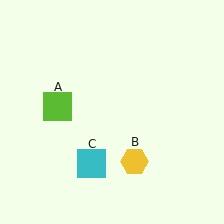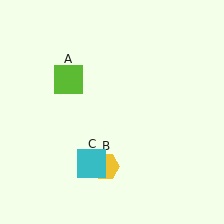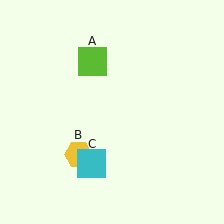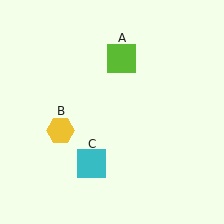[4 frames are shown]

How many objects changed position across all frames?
2 objects changed position: lime square (object A), yellow hexagon (object B).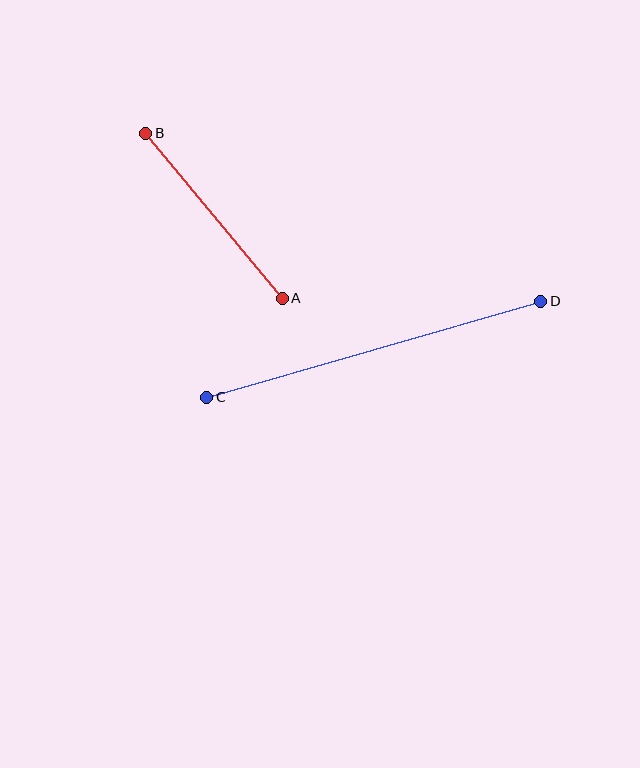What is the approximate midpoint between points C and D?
The midpoint is at approximately (374, 349) pixels.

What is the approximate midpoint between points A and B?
The midpoint is at approximately (214, 216) pixels.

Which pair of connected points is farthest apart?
Points C and D are farthest apart.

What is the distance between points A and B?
The distance is approximately 214 pixels.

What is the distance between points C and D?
The distance is approximately 348 pixels.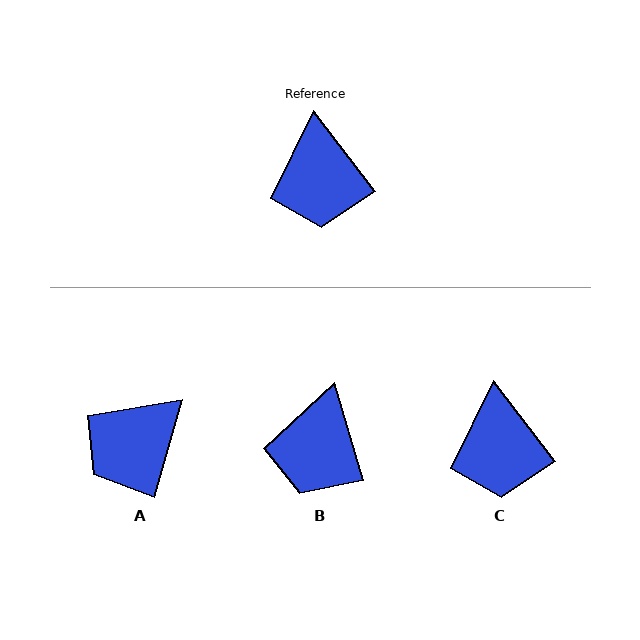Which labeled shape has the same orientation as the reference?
C.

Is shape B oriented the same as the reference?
No, it is off by about 22 degrees.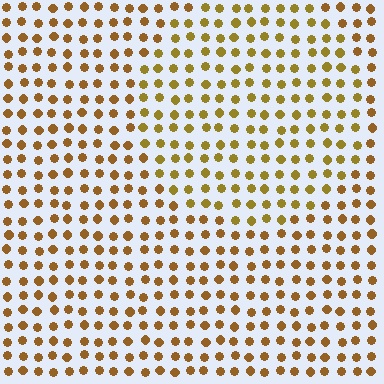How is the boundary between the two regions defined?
The boundary is defined purely by a slight shift in hue (about 18 degrees). Spacing, size, and orientation are identical on both sides.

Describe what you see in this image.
The image is filled with small brown elements in a uniform arrangement. A circle-shaped region is visible where the elements are tinted to a slightly different hue, forming a subtle color boundary.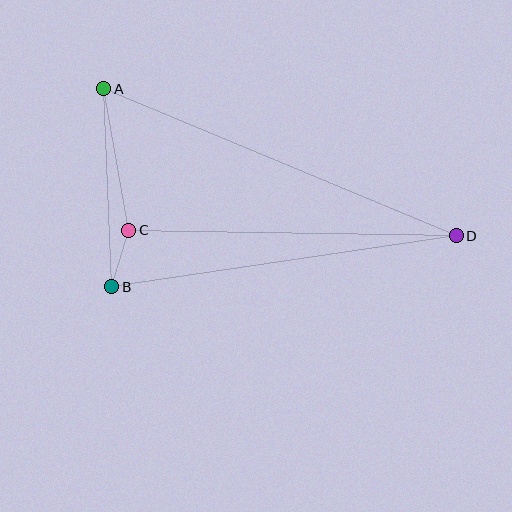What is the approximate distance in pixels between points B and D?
The distance between B and D is approximately 348 pixels.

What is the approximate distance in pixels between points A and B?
The distance between A and B is approximately 198 pixels.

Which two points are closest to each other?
Points B and C are closest to each other.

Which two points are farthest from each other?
Points A and D are farthest from each other.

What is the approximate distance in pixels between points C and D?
The distance between C and D is approximately 327 pixels.